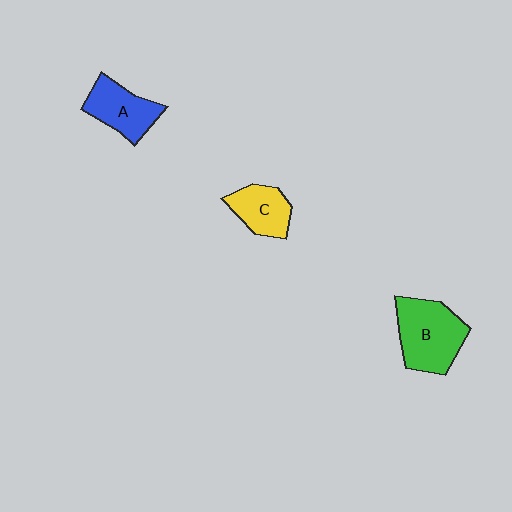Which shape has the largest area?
Shape B (green).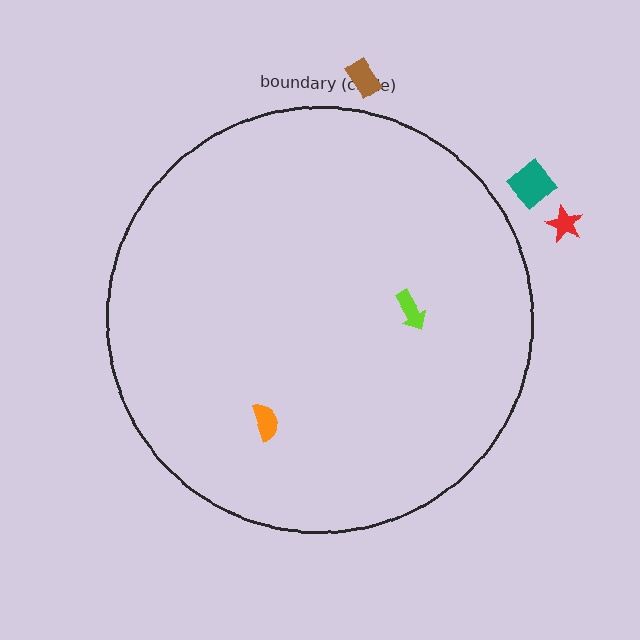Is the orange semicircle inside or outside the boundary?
Inside.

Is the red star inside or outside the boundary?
Outside.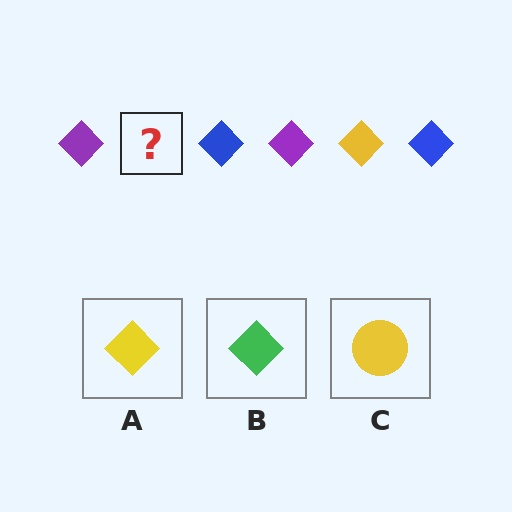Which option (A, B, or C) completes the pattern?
A.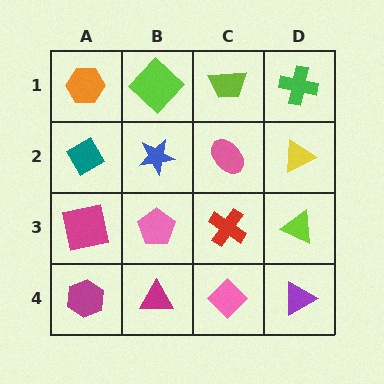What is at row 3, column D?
A lime triangle.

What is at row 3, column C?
A red cross.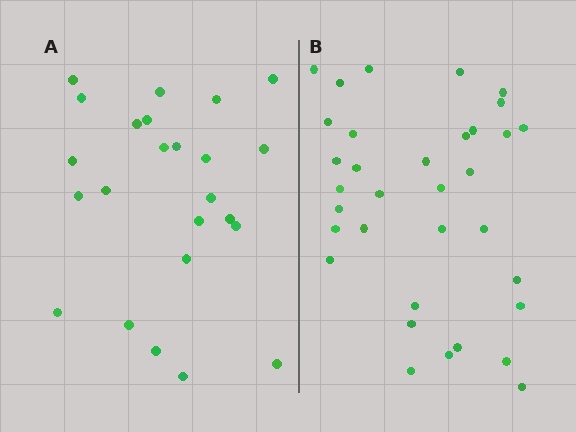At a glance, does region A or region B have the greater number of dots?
Region B (the right region) has more dots.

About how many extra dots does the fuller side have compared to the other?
Region B has roughly 10 or so more dots than region A.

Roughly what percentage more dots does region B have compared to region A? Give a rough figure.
About 40% more.